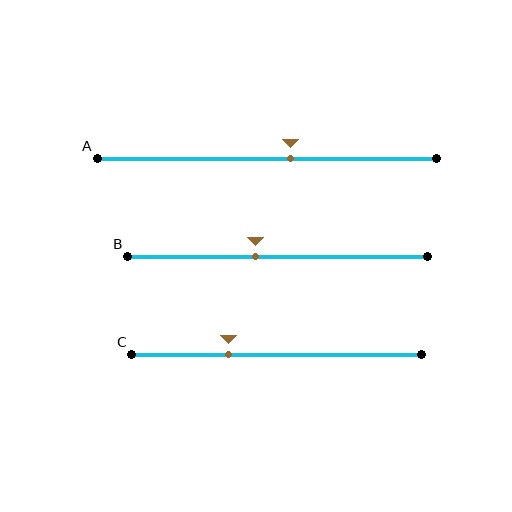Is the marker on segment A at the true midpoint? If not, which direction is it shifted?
No, the marker on segment A is shifted to the right by about 7% of the segment length.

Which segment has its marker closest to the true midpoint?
Segment A has its marker closest to the true midpoint.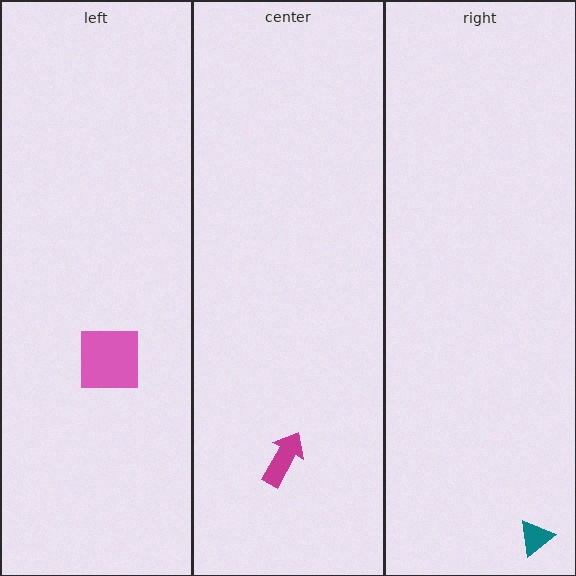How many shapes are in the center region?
1.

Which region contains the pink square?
The left region.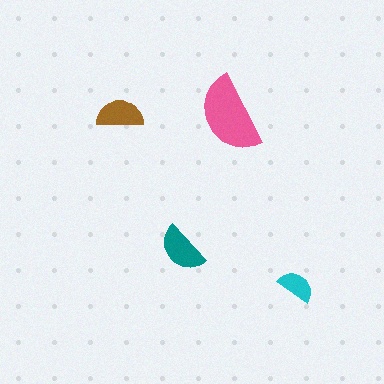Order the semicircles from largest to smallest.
the pink one, the teal one, the brown one, the cyan one.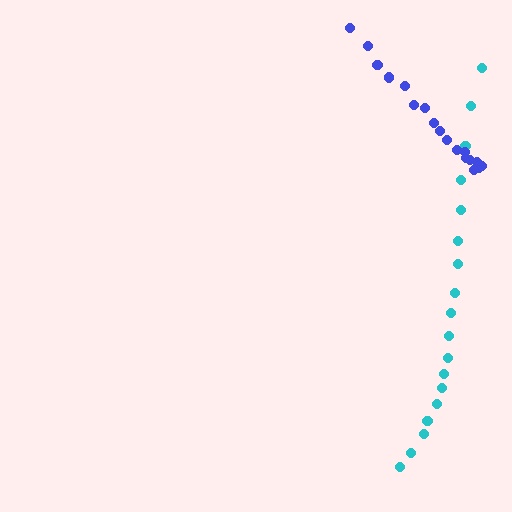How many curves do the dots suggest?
There are 2 distinct paths.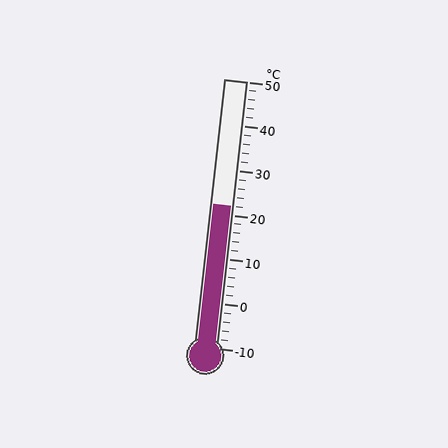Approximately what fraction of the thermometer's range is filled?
The thermometer is filled to approximately 55% of its range.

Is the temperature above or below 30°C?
The temperature is below 30°C.